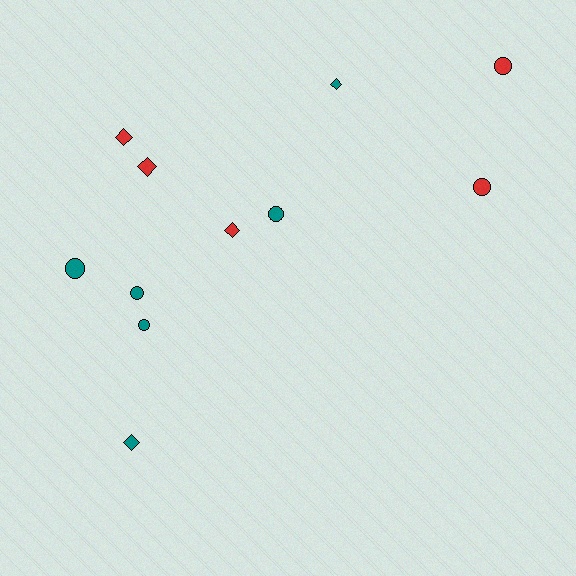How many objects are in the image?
There are 11 objects.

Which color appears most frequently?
Teal, with 6 objects.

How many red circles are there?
There are 2 red circles.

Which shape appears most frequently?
Circle, with 6 objects.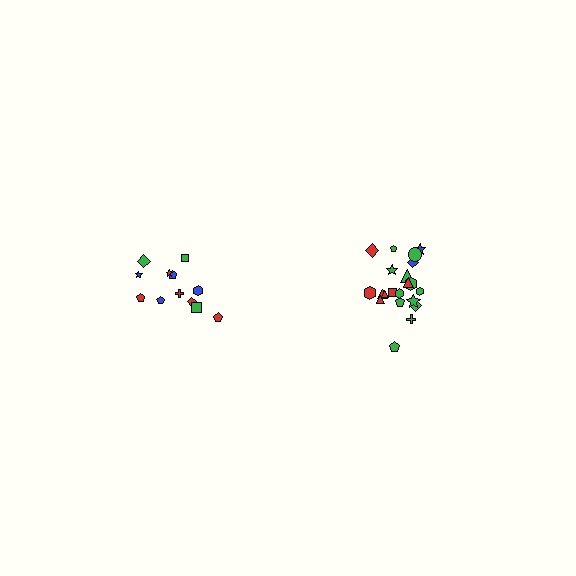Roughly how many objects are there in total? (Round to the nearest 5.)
Roughly 35 objects in total.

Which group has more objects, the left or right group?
The right group.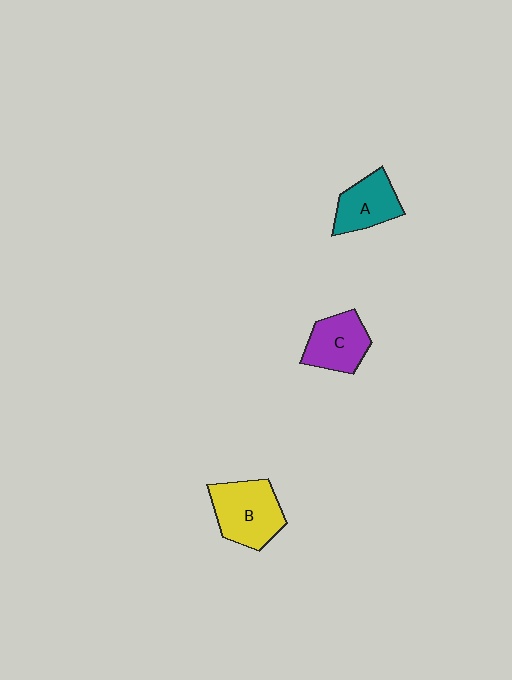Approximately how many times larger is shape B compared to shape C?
Approximately 1.3 times.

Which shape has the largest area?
Shape B (yellow).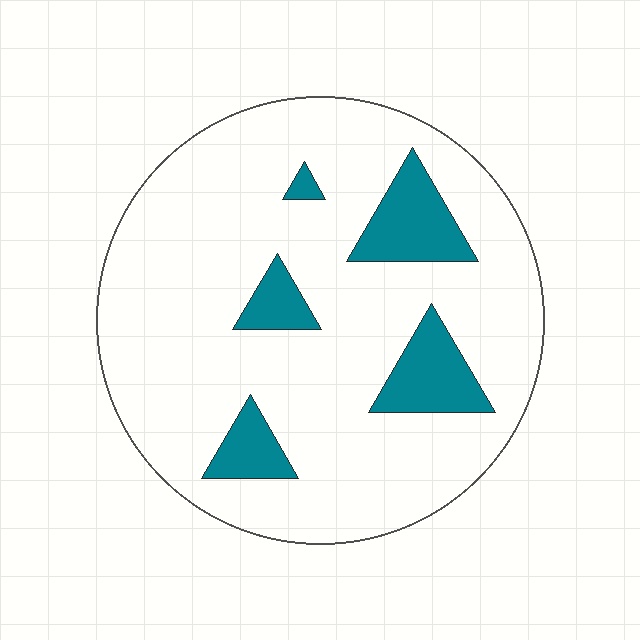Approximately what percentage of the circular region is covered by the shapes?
Approximately 15%.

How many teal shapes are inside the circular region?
5.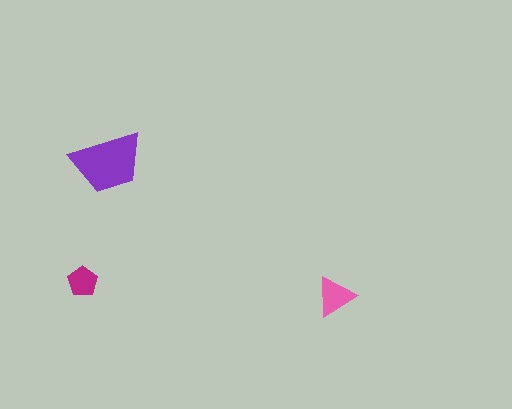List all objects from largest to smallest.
The purple trapezoid, the pink triangle, the magenta pentagon.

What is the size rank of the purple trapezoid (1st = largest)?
1st.